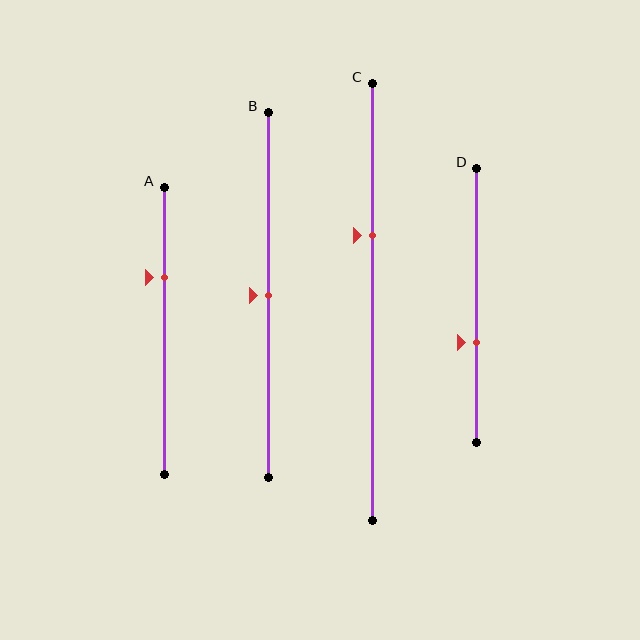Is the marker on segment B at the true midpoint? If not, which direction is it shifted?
Yes, the marker on segment B is at the true midpoint.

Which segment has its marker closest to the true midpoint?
Segment B has its marker closest to the true midpoint.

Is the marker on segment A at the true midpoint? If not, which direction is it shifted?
No, the marker on segment A is shifted upward by about 19% of the segment length.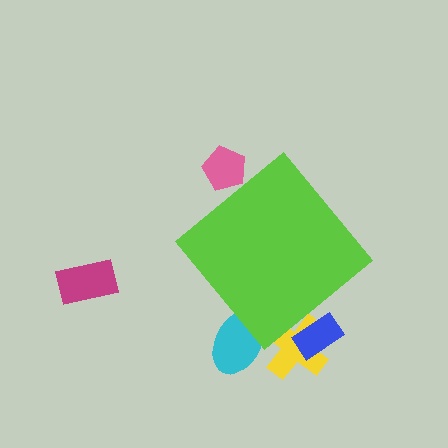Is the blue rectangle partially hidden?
Yes, the blue rectangle is partially hidden behind the lime diamond.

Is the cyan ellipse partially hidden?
Yes, the cyan ellipse is partially hidden behind the lime diamond.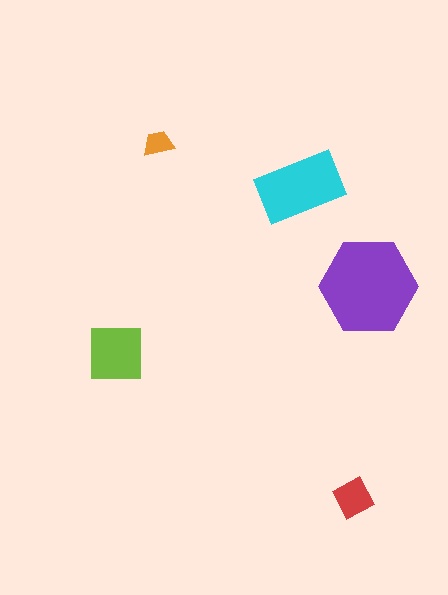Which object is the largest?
The purple hexagon.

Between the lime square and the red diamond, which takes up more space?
The lime square.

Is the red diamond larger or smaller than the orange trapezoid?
Larger.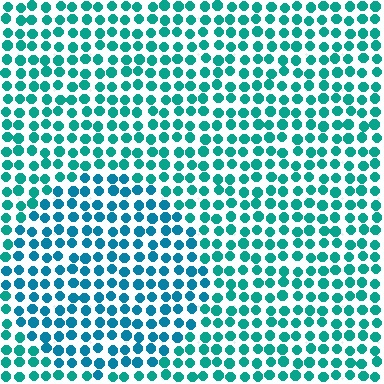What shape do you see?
I see a circle.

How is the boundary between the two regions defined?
The boundary is defined purely by a slight shift in hue (about 23 degrees). Spacing, size, and orientation are identical on both sides.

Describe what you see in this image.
The image is filled with small teal elements in a uniform arrangement. A circle-shaped region is visible where the elements are tinted to a slightly different hue, forming a subtle color boundary.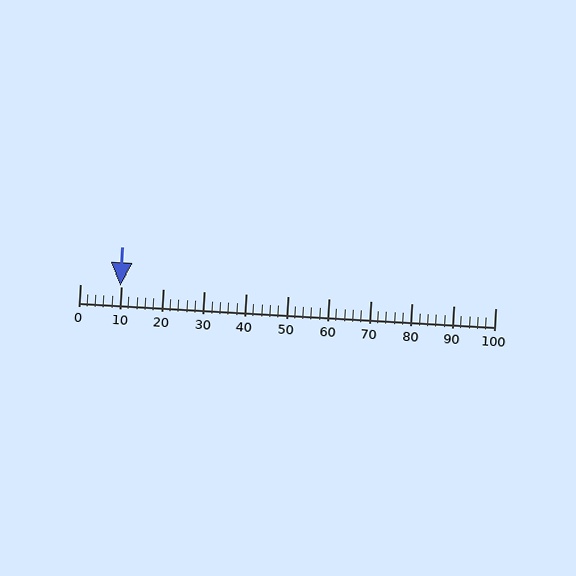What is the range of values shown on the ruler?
The ruler shows values from 0 to 100.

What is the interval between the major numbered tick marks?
The major tick marks are spaced 10 units apart.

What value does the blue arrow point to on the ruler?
The blue arrow points to approximately 10.